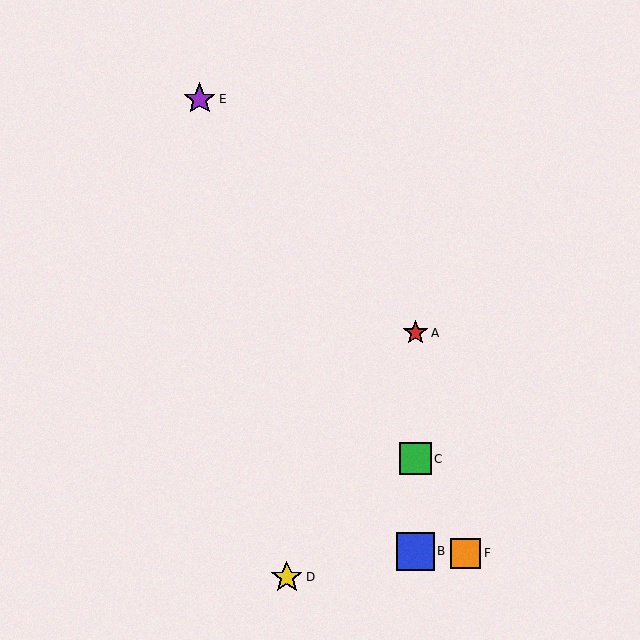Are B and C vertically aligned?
Yes, both are at x≈415.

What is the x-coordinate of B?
Object B is at x≈415.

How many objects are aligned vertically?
3 objects (A, B, C) are aligned vertically.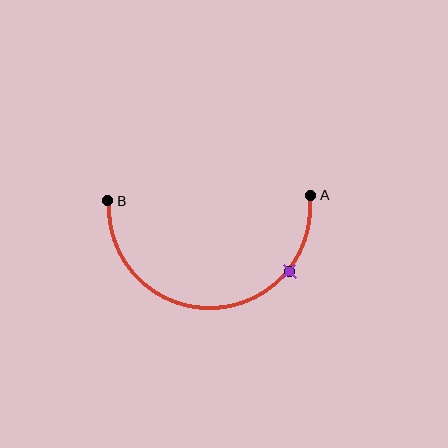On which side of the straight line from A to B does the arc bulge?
The arc bulges below the straight line connecting A and B.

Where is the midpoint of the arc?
The arc midpoint is the point on the curve farthest from the straight line joining A and B. It sits below that line.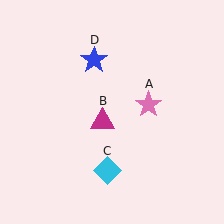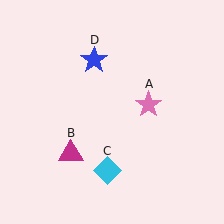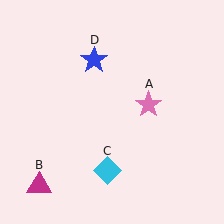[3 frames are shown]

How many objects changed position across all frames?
1 object changed position: magenta triangle (object B).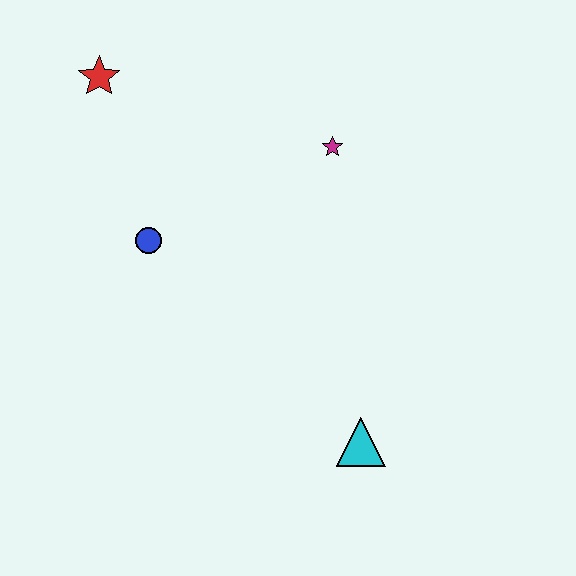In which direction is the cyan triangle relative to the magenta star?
The cyan triangle is below the magenta star.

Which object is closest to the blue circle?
The red star is closest to the blue circle.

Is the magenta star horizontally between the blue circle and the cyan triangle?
Yes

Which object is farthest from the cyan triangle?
The red star is farthest from the cyan triangle.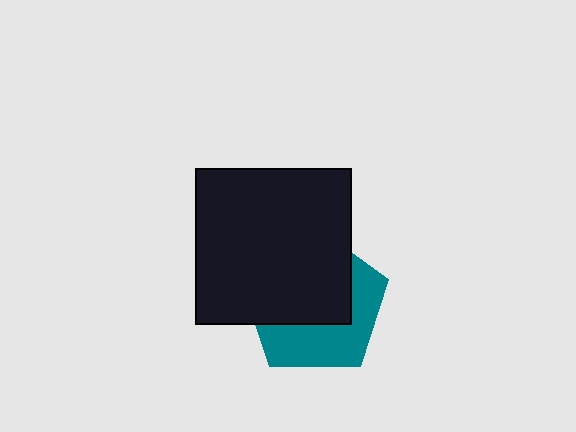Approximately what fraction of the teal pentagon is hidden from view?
Roughly 57% of the teal pentagon is hidden behind the black square.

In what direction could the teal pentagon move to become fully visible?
The teal pentagon could move toward the lower-right. That would shift it out from behind the black square entirely.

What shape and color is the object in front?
The object in front is a black square.